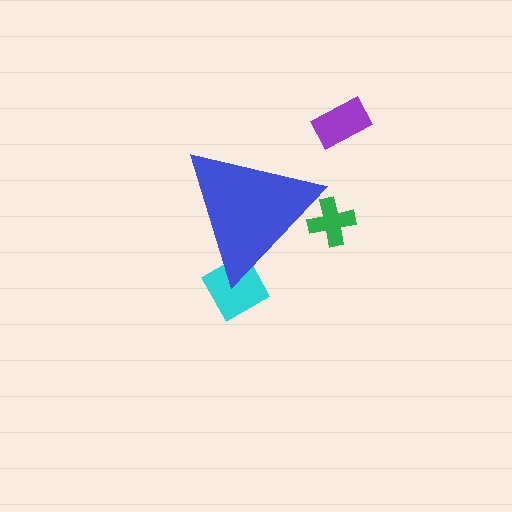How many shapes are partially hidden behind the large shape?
2 shapes are partially hidden.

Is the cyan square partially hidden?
Yes, the cyan square is partially hidden behind the blue triangle.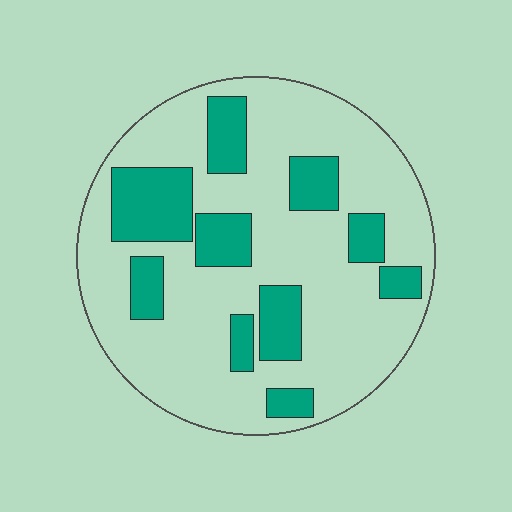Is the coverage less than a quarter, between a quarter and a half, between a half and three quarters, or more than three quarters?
Between a quarter and a half.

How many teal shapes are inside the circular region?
10.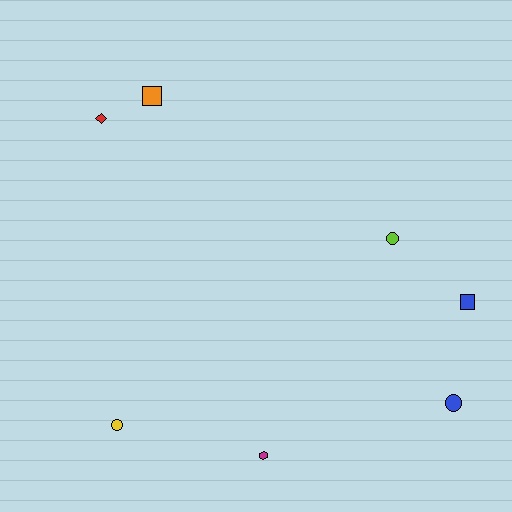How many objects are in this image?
There are 7 objects.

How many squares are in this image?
There are 2 squares.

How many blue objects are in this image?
There are 2 blue objects.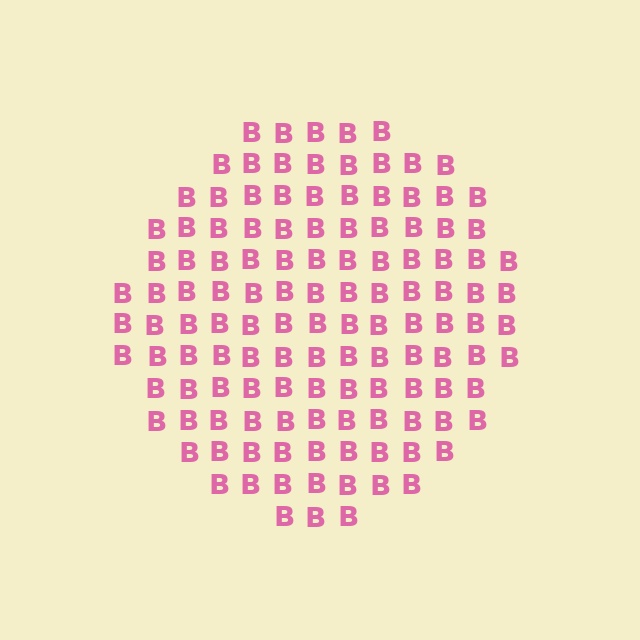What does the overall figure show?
The overall figure shows a circle.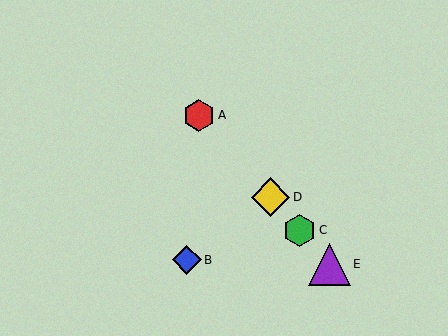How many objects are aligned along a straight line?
4 objects (A, C, D, E) are aligned along a straight line.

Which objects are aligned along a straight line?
Objects A, C, D, E are aligned along a straight line.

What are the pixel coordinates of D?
Object D is at (270, 197).